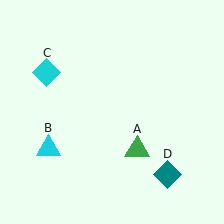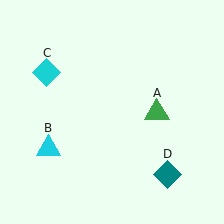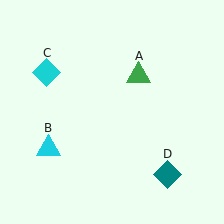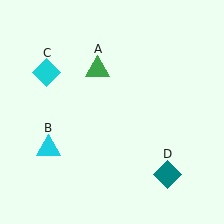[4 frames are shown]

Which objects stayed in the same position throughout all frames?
Cyan triangle (object B) and cyan diamond (object C) and teal diamond (object D) remained stationary.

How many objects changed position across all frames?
1 object changed position: green triangle (object A).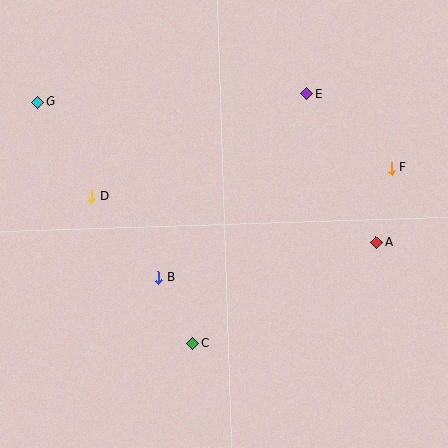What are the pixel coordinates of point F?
Point F is at (391, 168).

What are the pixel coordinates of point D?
Point D is at (92, 196).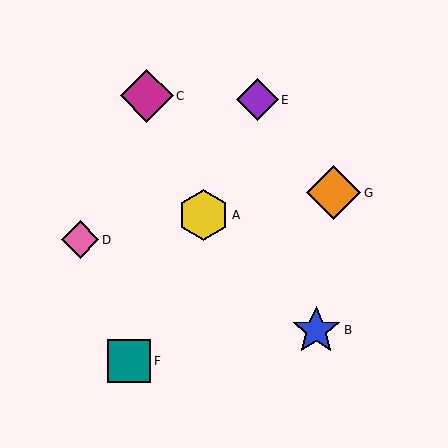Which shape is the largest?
The orange diamond (labeled G) is the largest.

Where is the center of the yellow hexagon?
The center of the yellow hexagon is at (204, 215).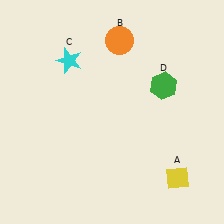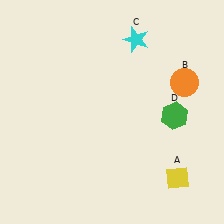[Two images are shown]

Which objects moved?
The objects that moved are: the orange circle (B), the cyan star (C), the green hexagon (D).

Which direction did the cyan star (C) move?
The cyan star (C) moved right.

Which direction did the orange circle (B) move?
The orange circle (B) moved right.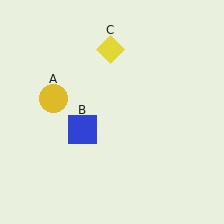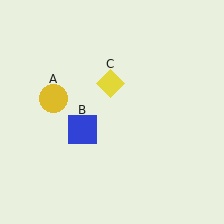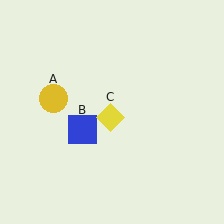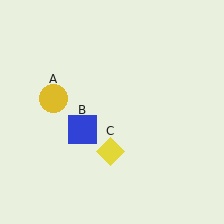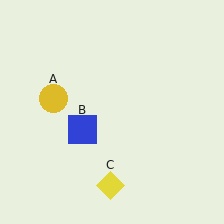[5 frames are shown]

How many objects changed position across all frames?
1 object changed position: yellow diamond (object C).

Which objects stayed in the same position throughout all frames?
Yellow circle (object A) and blue square (object B) remained stationary.